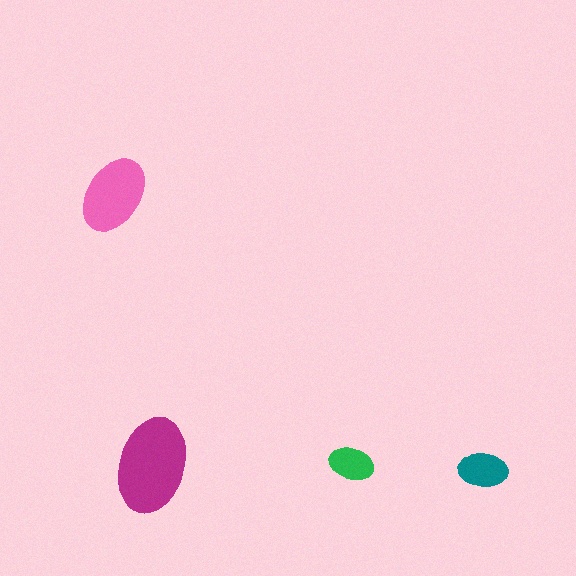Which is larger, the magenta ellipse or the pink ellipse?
The magenta one.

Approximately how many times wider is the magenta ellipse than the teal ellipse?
About 2 times wider.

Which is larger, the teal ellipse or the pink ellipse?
The pink one.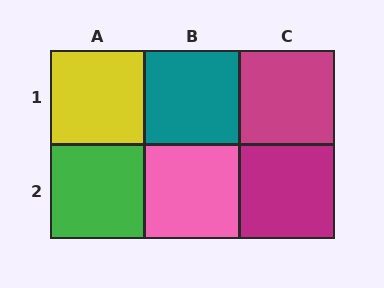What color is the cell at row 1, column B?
Teal.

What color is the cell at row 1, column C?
Magenta.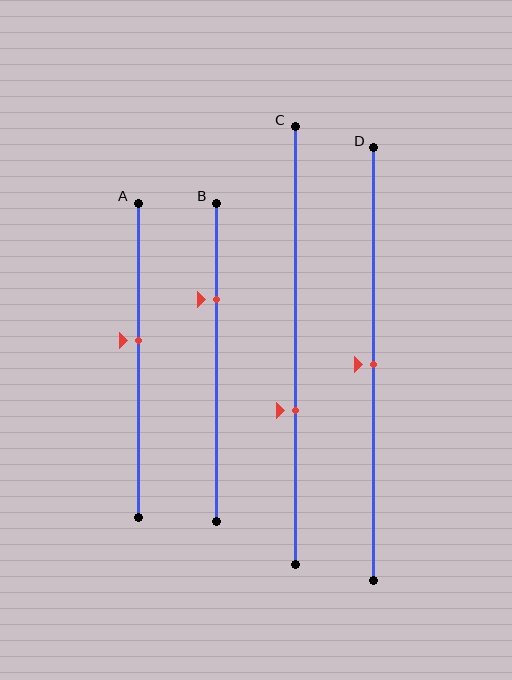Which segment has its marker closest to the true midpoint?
Segment D has its marker closest to the true midpoint.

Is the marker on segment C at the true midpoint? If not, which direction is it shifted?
No, the marker on segment C is shifted downward by about 15% of the segment length.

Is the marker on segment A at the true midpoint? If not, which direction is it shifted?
No, the marker on segment A is shifted upward by about 6% of the segment length.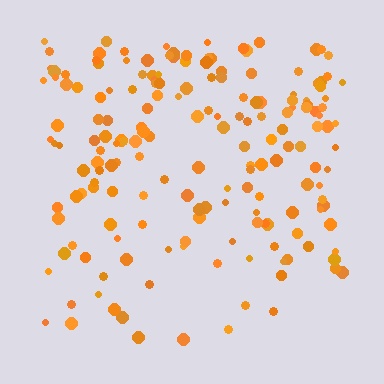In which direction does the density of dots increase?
From bottom to top, with the top side densest.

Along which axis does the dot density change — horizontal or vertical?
Vertical.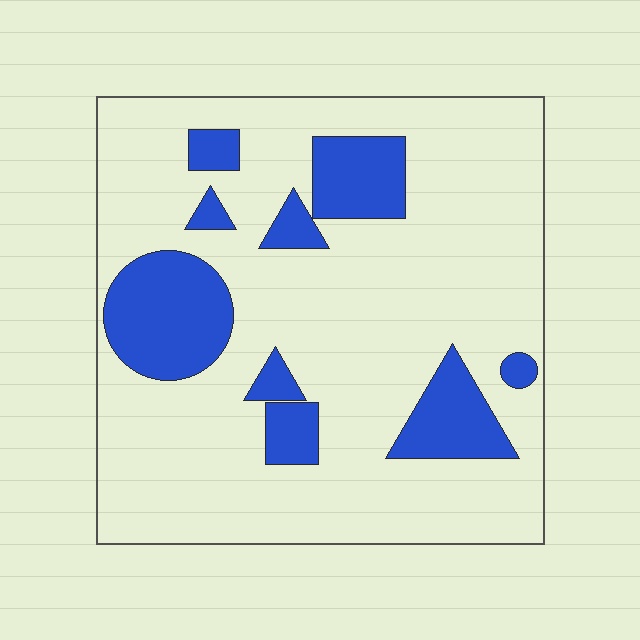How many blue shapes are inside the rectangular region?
9.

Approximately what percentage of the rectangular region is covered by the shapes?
Approximately 20%.